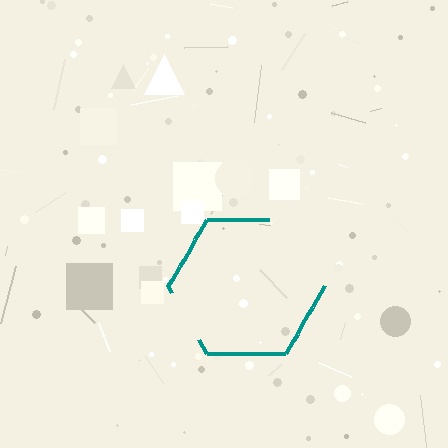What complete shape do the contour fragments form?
The contour fragments form a hexagon.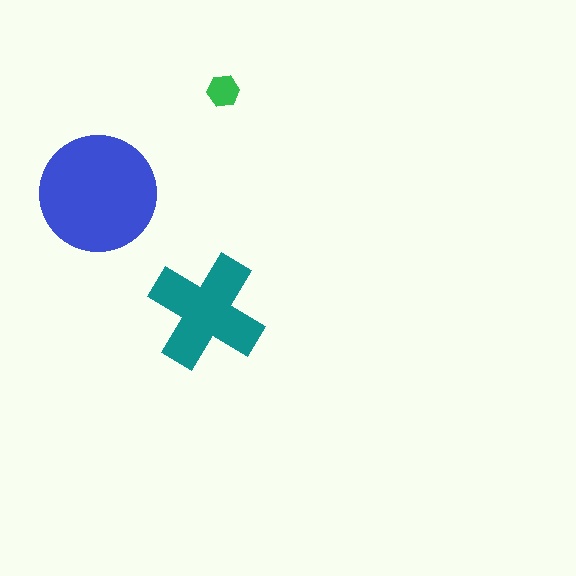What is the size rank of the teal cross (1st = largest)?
2nd.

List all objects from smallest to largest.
The green hexagon, the teal cross, the blue circle.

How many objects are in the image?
There are 3 objects in the image.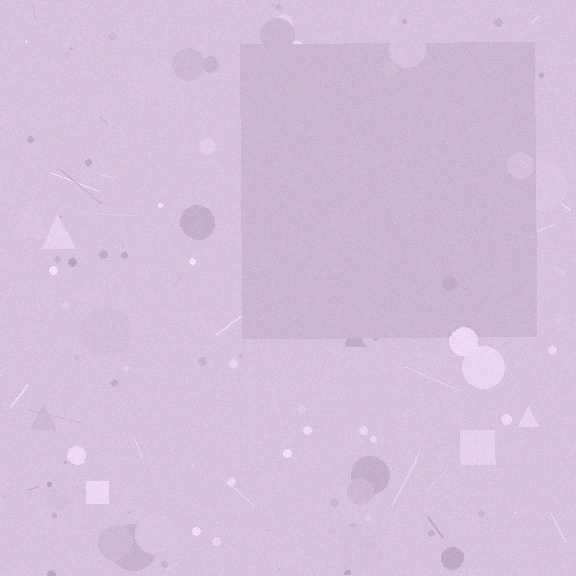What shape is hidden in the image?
A square is hidden in the image.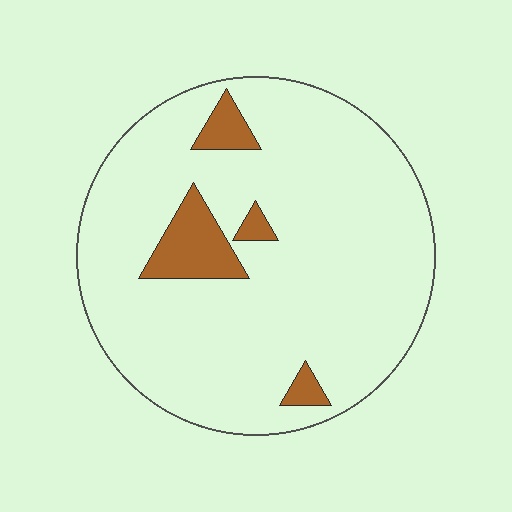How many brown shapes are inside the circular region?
4.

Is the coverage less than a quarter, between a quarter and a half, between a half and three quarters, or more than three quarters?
Less than a quarter.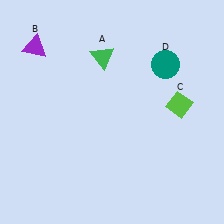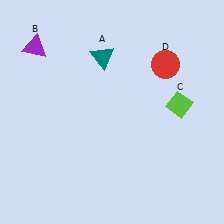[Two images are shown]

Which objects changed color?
A changed from green to teal. D changed from teal to red.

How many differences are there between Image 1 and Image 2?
There are 2 differences between the two images.